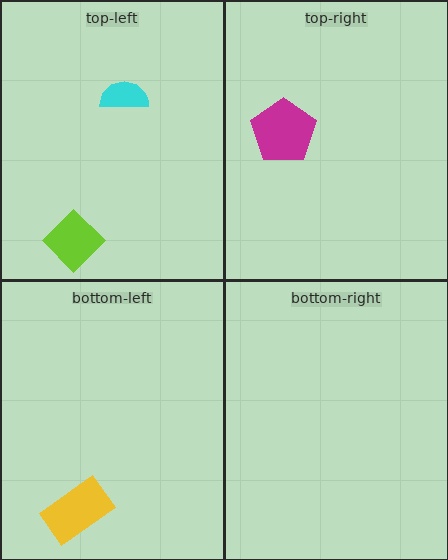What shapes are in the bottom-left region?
The yellow rectangle.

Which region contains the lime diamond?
The top-left region.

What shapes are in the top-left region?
The lime diamond, the cyan semicircle.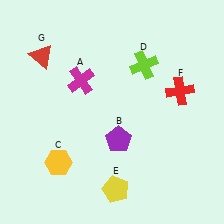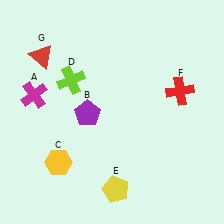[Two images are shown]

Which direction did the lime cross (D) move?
The lime cross (D) moved left.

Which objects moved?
The objects that moved are: the magenta cross (A), the purple pentagon (B), the lime cross (D).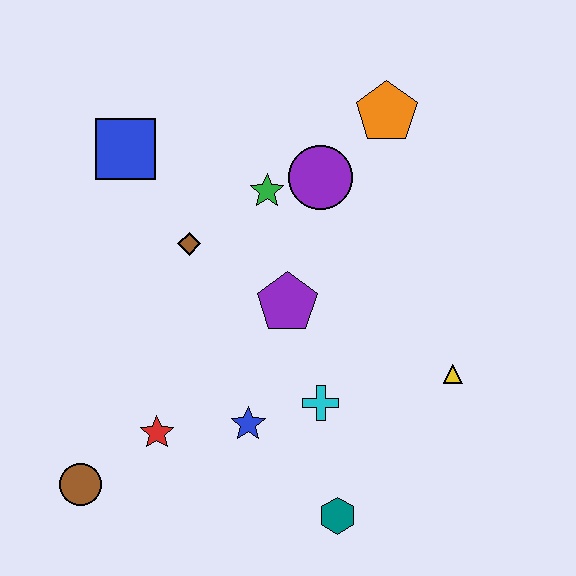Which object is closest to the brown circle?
The red star is closest to the brown circle.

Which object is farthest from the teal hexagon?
The blue square is farthest from the teal hexagon.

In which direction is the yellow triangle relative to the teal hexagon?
The yellow triangle is above the teal hexagon.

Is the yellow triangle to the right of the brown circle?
Yes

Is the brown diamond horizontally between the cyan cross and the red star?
Yes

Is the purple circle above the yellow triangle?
Yes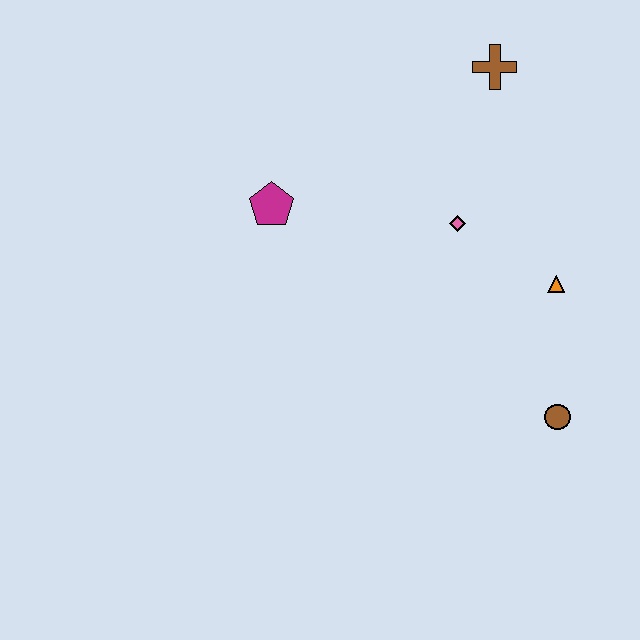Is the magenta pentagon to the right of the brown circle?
No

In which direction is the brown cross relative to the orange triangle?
The brown cross is above the orange triangle.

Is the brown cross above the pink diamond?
Yes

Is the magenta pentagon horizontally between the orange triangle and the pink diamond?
No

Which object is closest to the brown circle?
The orange triangle is closest to the brown circle.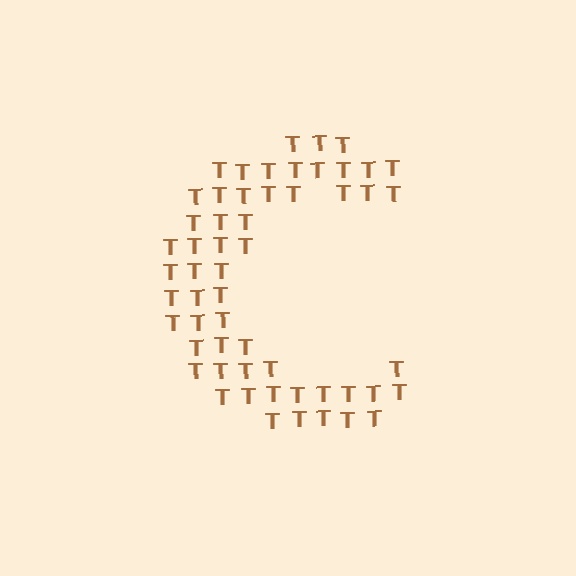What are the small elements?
The small elements are letter T's.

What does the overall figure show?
The overall figure shows the letter C.